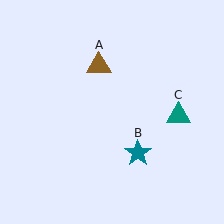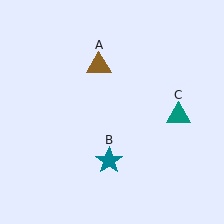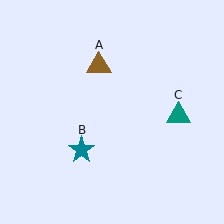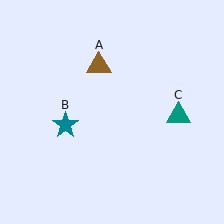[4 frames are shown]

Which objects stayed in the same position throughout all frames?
Brown triangle (object A) and teal triangle (object C) remained stationary.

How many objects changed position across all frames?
1 object changed position: teal star (object B).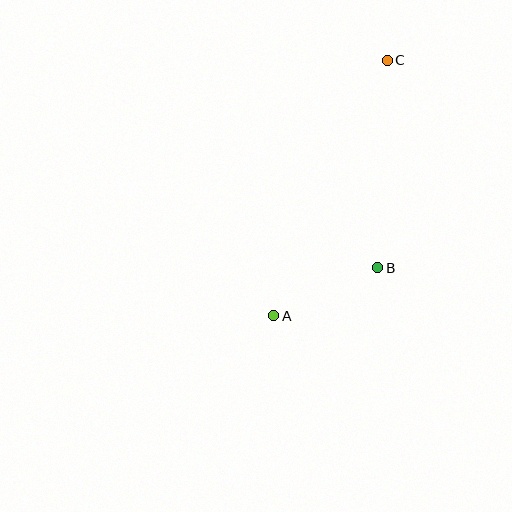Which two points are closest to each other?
Points A and B are closest to each other.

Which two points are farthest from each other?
Points A and C are farthest from each other.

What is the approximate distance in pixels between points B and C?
The distance between B and C is approximately 208 pixels.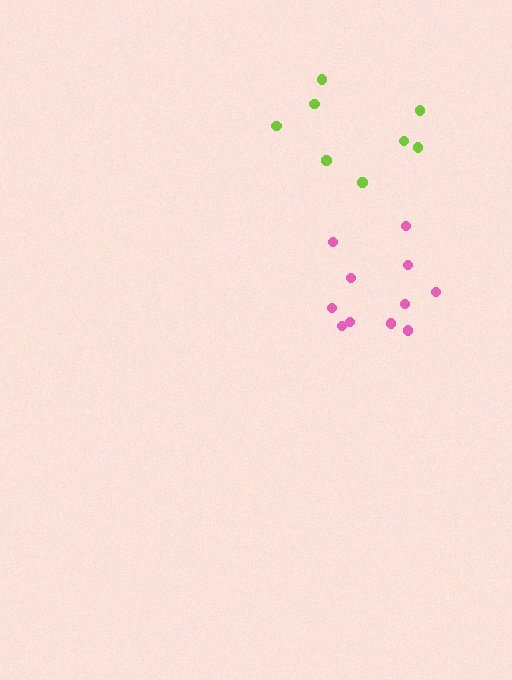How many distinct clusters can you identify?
There are 2 distinct clusters.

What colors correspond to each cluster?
The clusters are colored: pink, lime.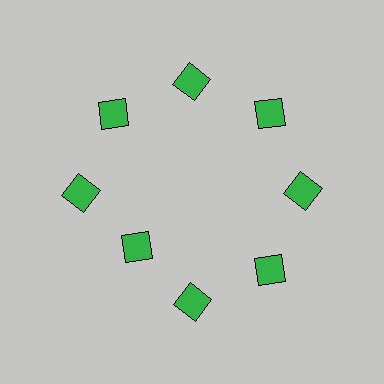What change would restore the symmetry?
The symmetry would be restored by moving it outward, back onto the ring so that all 8 diamonds sit at equal angles and equal distance from the center.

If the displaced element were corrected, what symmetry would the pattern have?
It would have 8-fold rotational symmetry — the pattern would map onto itself every 45 degrees.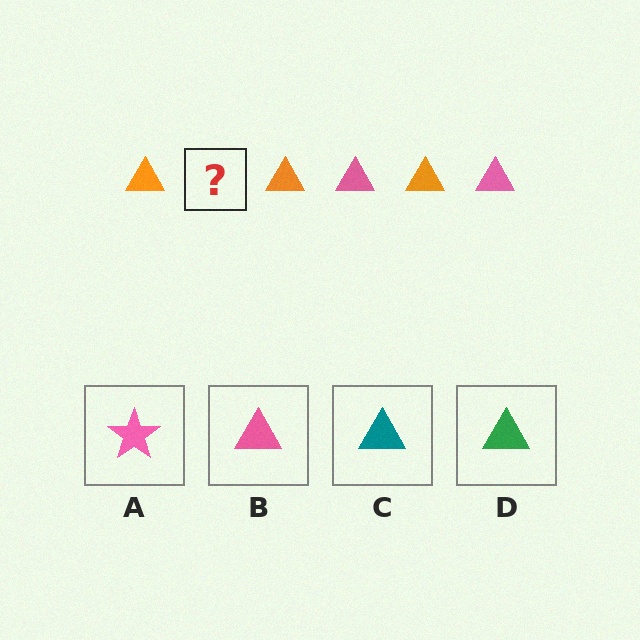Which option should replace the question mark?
Option B.